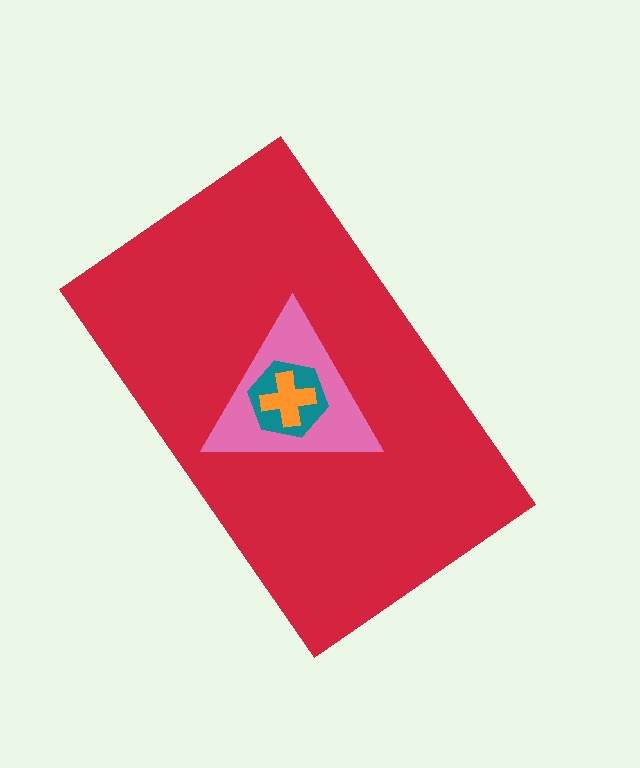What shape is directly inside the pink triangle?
The teal hexagon.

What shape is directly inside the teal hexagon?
The orange cross.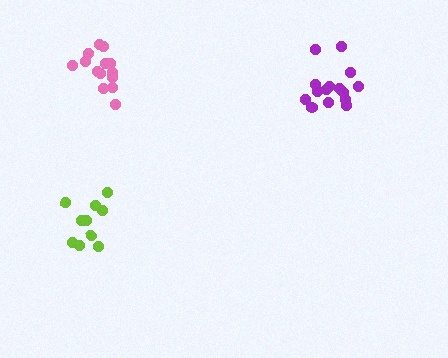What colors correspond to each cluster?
The clusters are colored: pink, purple, lime.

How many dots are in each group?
Group 1: 15 dots, Group 2: 15 dots, Group 3: 10 dots (40 total).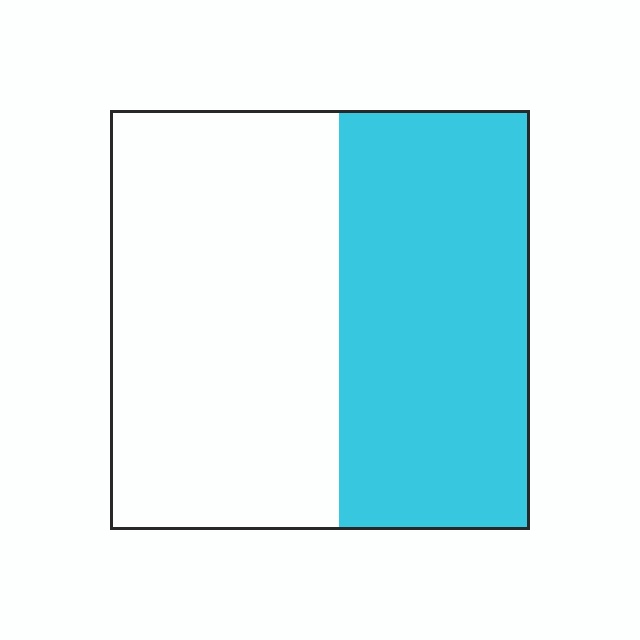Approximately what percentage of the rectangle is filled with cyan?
Approximately 45%.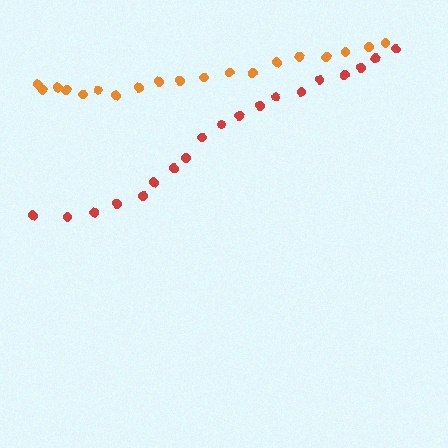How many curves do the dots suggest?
There are 2 distinct paths.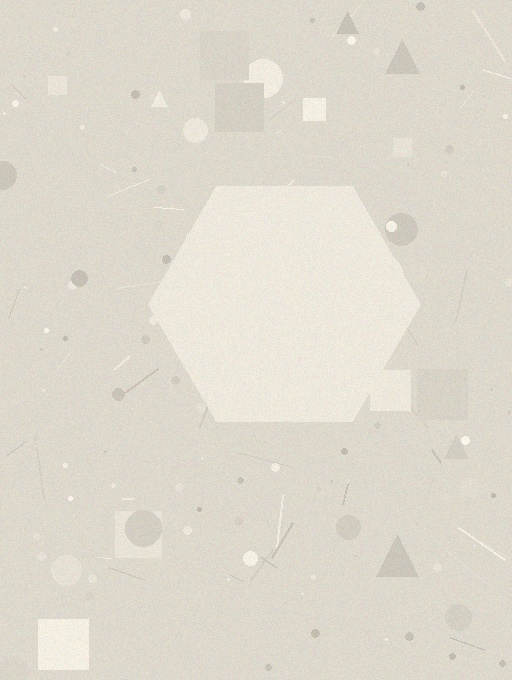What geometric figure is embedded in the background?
A hexagon is embedded in the background.